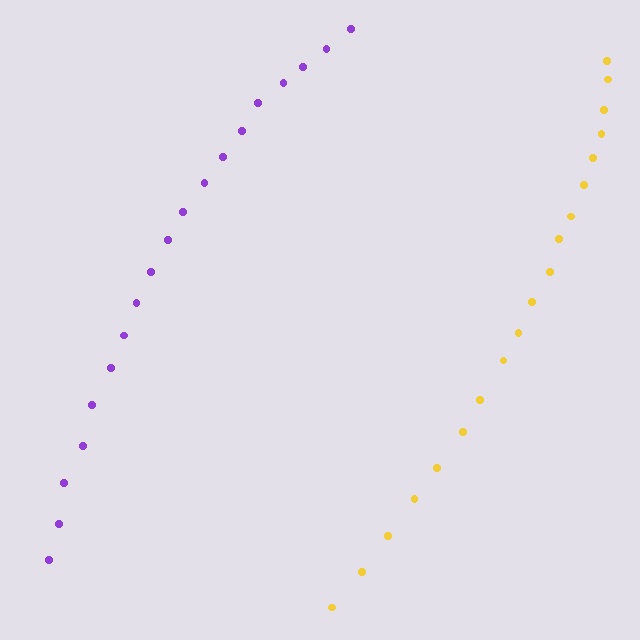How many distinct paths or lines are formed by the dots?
There are 2 distinct paths.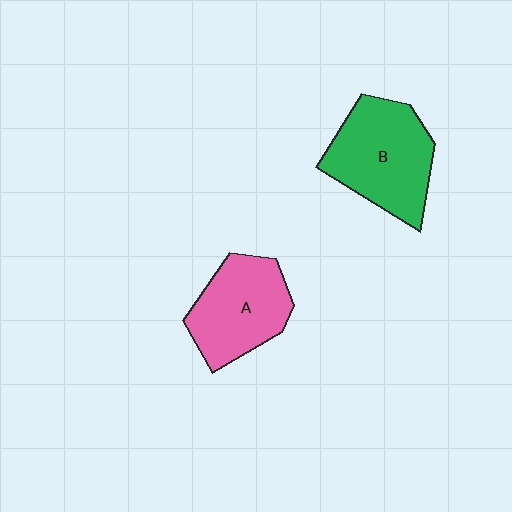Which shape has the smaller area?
Shape A (pink).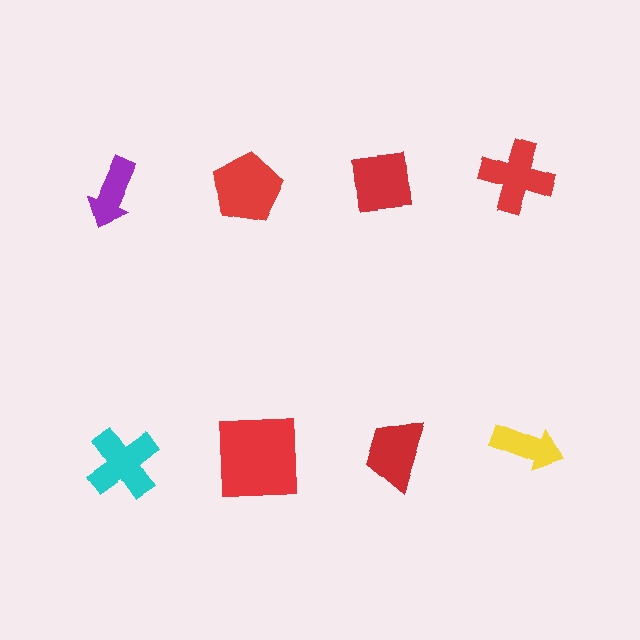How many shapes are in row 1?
4 shapes.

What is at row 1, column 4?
A red cross.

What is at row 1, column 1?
A purple arrow.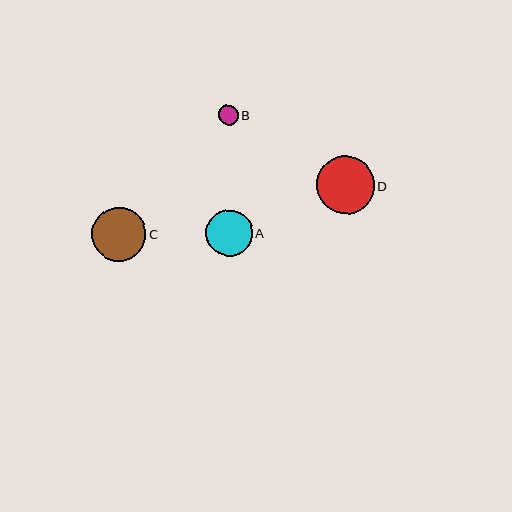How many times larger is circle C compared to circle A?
Circle C is approximately 1.2 times the size of circle A.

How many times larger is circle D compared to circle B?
Circle D is approximately 2.9 times the size of circle B.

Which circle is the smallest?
Circle B is the smallest with a size of approximately 20 pixels.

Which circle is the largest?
Circle D is the largest with a size of approximately 57 pixels.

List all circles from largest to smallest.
From largest to smallest: D, C, A, B.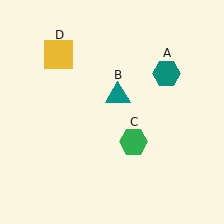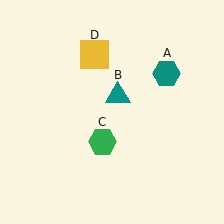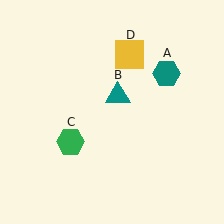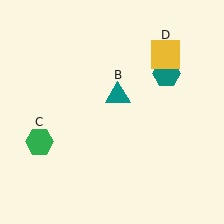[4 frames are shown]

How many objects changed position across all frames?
2 objects changed position: green hexagon (object C), yellow square (object D).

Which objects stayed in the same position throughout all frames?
Teal hexagon (object A) and teal triangle (object B) remained stationary.